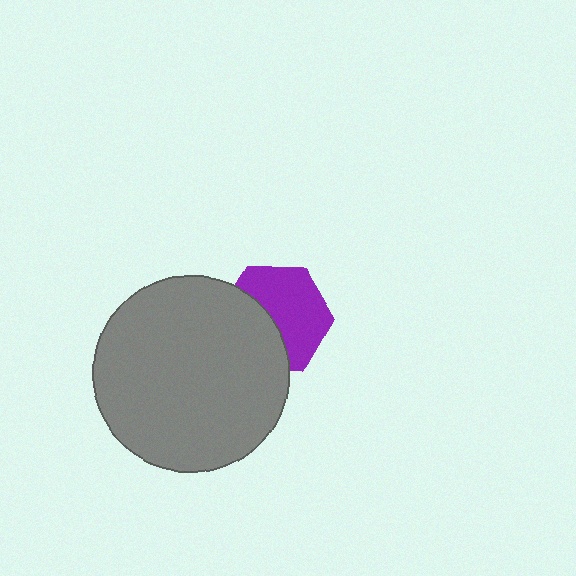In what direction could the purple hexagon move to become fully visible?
The purple hexagon could move right. That would shift it out from behind the gray circle entirely.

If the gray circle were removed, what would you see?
You would see the complete purple hexagon.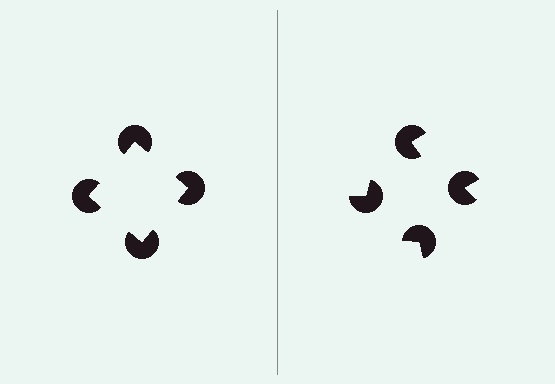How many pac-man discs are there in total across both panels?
8 — 4 on each side.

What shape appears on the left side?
An illusory square.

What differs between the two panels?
The pac-man discs are positioned identically on both sides; only the wedge orientations differ. On the left they align to a square; on the right they are misaligned.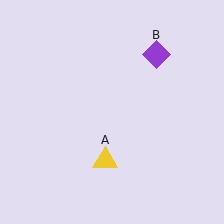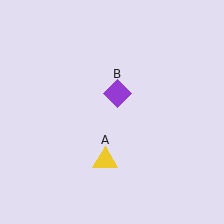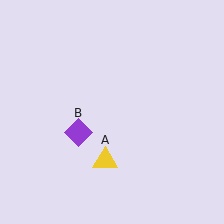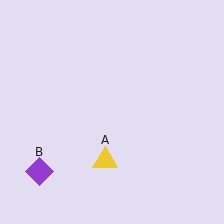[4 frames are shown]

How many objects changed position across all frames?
1 object changed position: purple diamond (object B).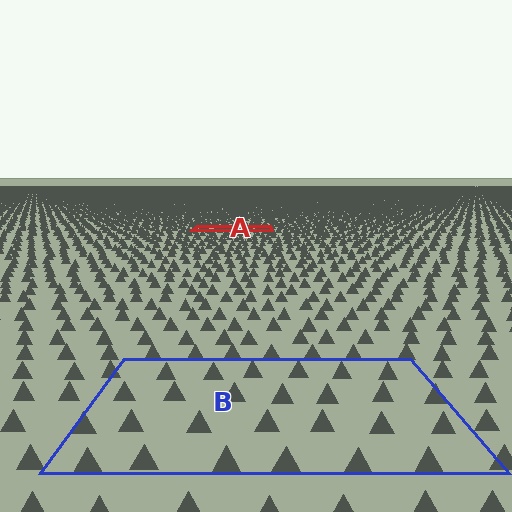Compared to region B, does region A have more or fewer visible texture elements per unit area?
Region A has more texture elements per unit area — they are packed more densely because it is farther away.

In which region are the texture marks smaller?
The texture marks are smaller in region A, because it is farther away.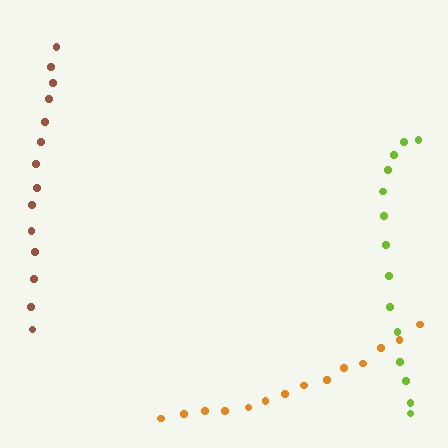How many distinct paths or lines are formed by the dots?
There are 3 distinct paths.